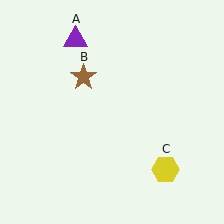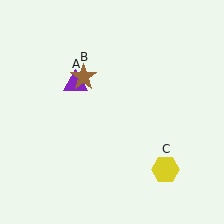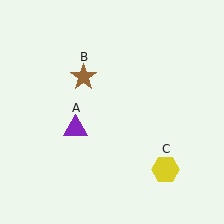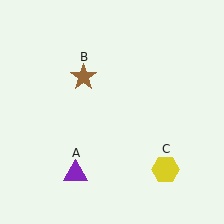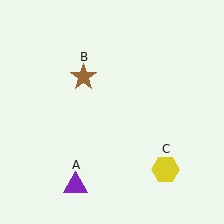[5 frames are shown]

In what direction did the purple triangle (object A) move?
The purple triangle (object A) moved down.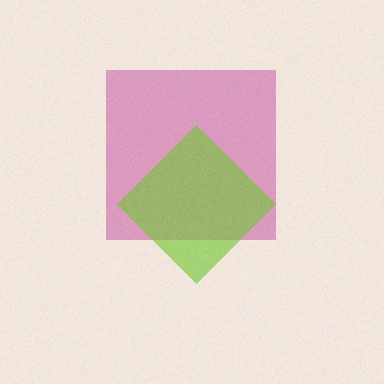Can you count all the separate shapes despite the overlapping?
Yes, there are 2 separate shapes.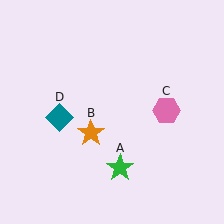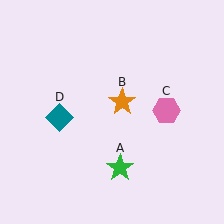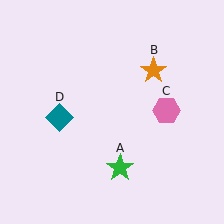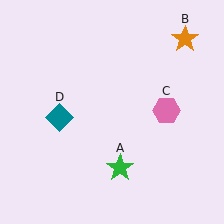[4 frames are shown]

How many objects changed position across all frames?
1 object changed position: orange star (object B).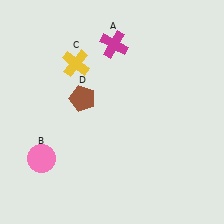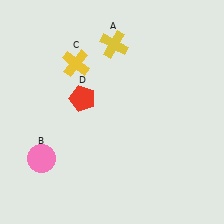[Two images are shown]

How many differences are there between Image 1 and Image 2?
There are 2 differences between the two images.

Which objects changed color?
A changed from magenta to yellow. D changed from brown to red.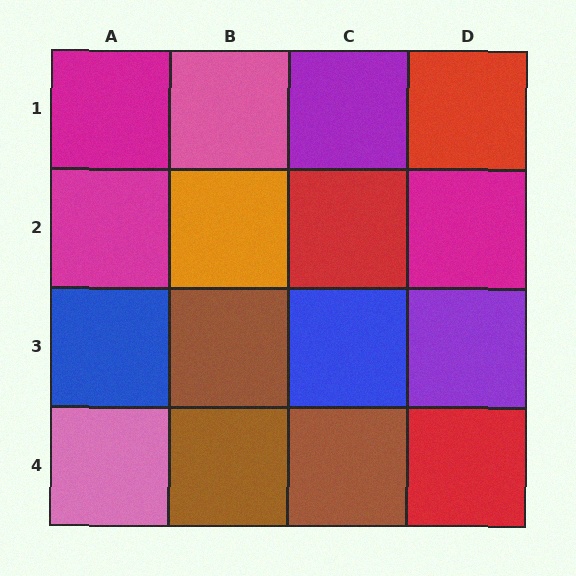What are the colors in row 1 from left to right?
Magenta, pink, purple, red.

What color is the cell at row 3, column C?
Blue.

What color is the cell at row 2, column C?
Red.